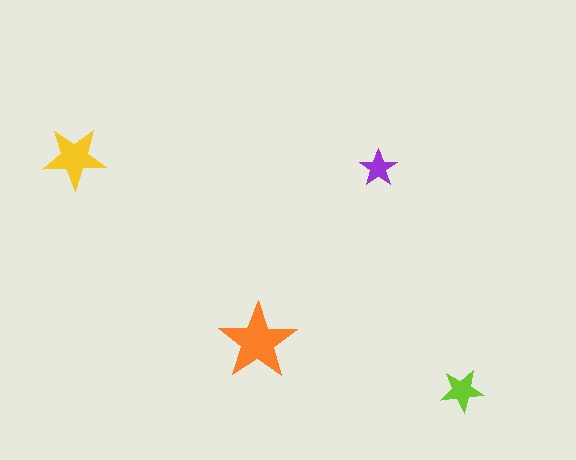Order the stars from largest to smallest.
the orange one, the yellow one, the lime one, the purple one.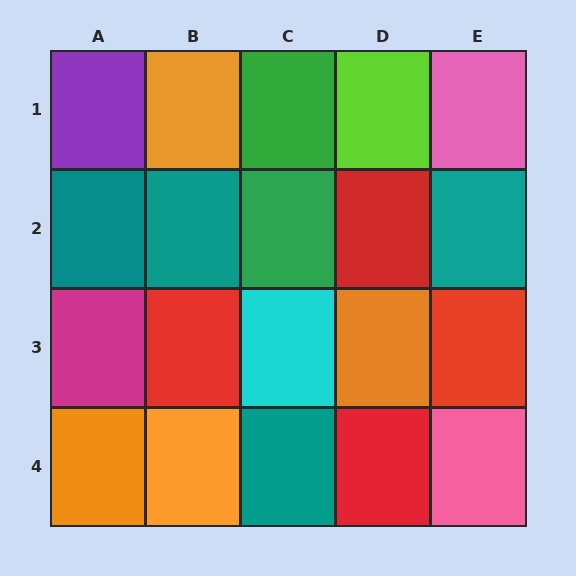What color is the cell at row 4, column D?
Red.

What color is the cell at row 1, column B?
Orange.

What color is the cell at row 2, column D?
Red.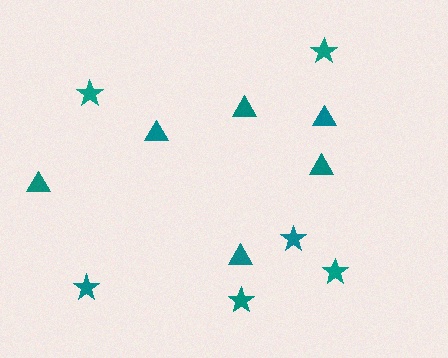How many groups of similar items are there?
There are 2 groups: one group of stars (6) and one group of triangles (6).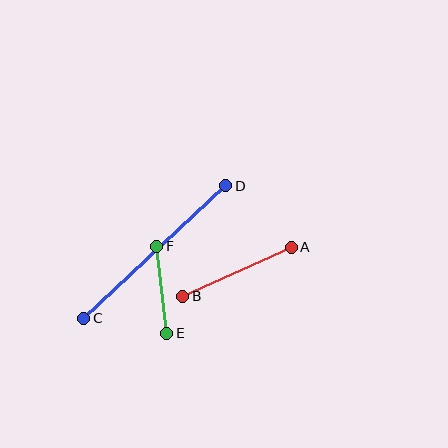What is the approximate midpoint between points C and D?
The midpoint is at approximately (155, 252) pixels.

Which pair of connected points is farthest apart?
Points C and D are farthest apart.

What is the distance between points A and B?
The distance is approximately 119 pixels.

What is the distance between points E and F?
The distance is approximately 87 pixels.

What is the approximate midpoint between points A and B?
The midpoint is at approximately (237, 272) pixels.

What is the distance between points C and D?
The distance is approximately 194 pixels.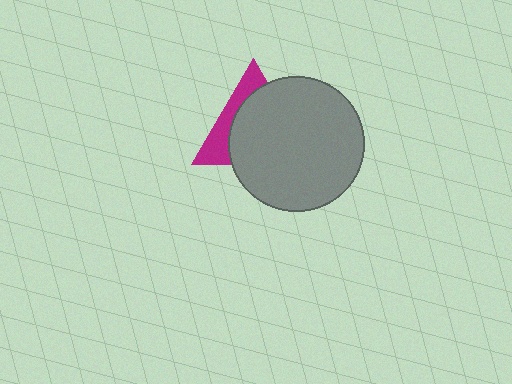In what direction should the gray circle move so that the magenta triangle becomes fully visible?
The gray circle should move toward the lower-right. That is the shortest direction to clear the overlap and leave the magenta triangle fully visible.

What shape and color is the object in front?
The object in front is a gray circle.